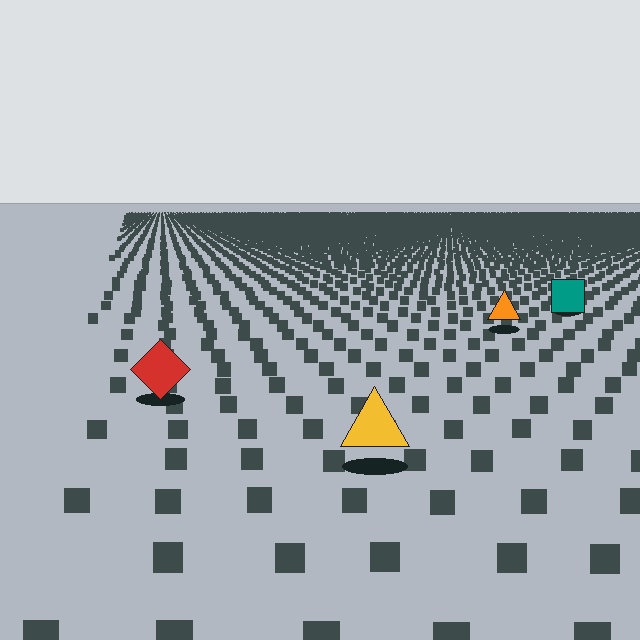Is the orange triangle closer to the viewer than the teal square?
Yes. The orange triangle is closer — you can tell from the texture gradient: the ground texture is coarser near it.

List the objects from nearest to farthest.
From nearest to farthest: the yellow triangle, the red diamond, the orange triangle, the teal square.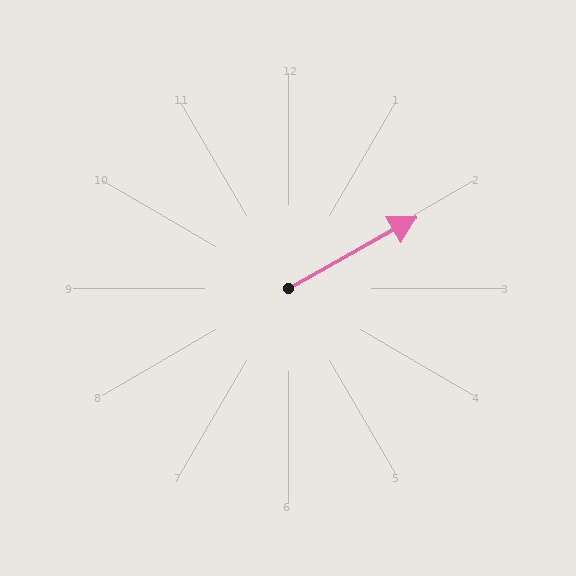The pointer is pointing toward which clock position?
Roughly 2 o'clock.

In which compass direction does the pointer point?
Northeast.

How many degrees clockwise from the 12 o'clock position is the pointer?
Approximately 61 degrees.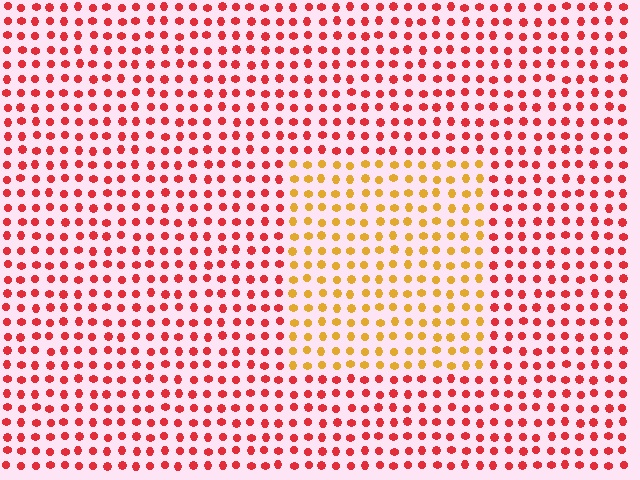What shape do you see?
I see a rectangle.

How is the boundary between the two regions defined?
The boundary is defined purely by a slight shift in hue (about 45 degrees). Spacing, size, and orientation are identical on both sides.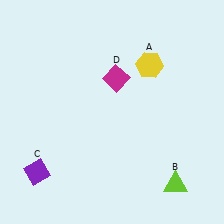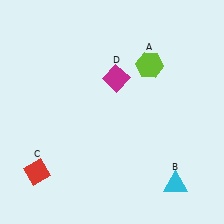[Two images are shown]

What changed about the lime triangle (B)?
In Image 1, B is lime. In Image 2, it changed to cyan.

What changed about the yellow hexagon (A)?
In Image 1, A is yellow. In Image 2, it changed to lime.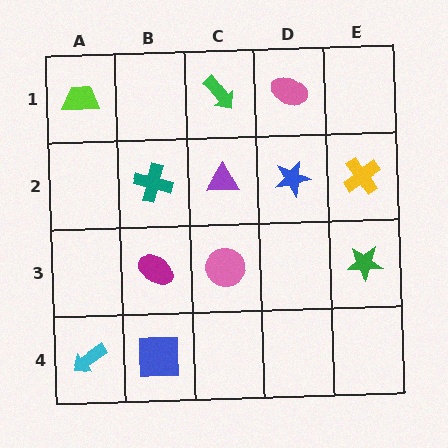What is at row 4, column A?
A cyan arrow.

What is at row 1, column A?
A lime trapezoid.